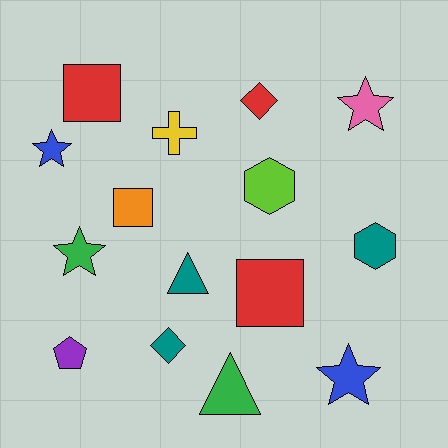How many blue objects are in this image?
There are 2 blue objects.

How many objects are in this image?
There are 15 objects.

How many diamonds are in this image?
There are 2 diamonds.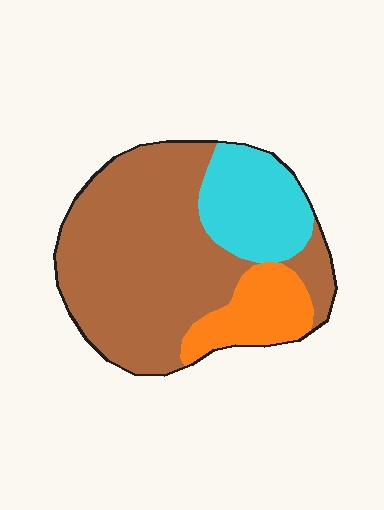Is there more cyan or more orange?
Cyan.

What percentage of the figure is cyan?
Cyan covers about 20% of the figure.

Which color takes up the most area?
Brown, at roughly 65%.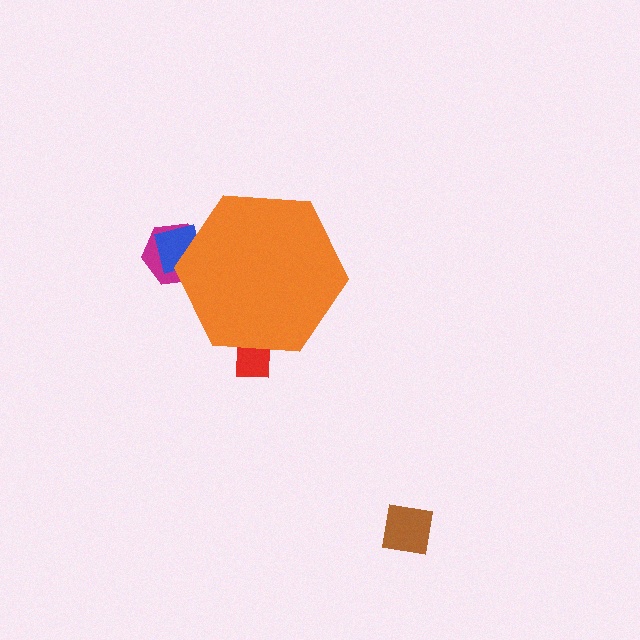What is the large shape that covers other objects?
An orange hexagon.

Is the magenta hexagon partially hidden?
Yes, the magenta hexagon is partially hidden behind the orange hexagon.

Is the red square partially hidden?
Yes, the red square is partially hidden behind the orange hexagon.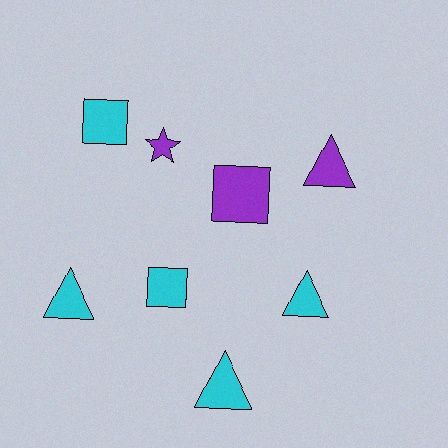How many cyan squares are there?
There are 2 cyan squares.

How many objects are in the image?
There are 8 objects.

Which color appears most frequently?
Cyan, with 5 objects.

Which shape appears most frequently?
Triangle, with 4 objects.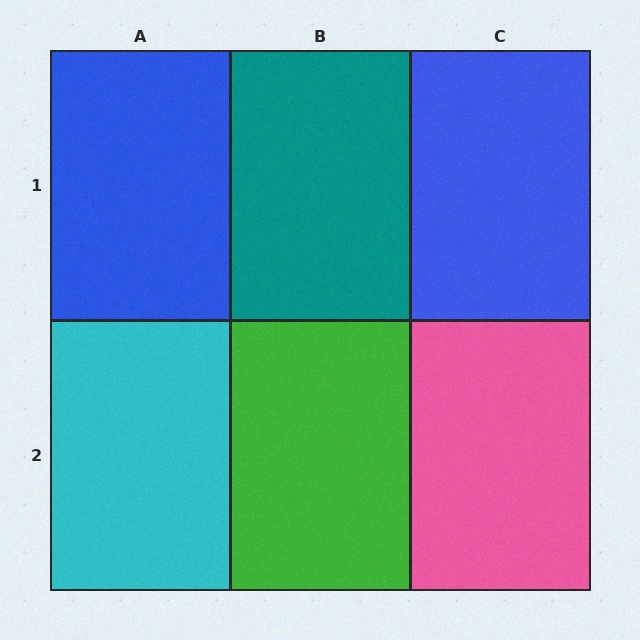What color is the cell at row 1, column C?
Blue.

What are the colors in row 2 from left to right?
Cyan, green, pink.